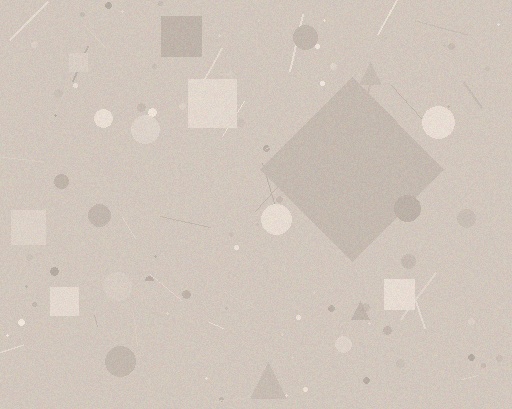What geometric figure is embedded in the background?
A diamond is embedded in the background.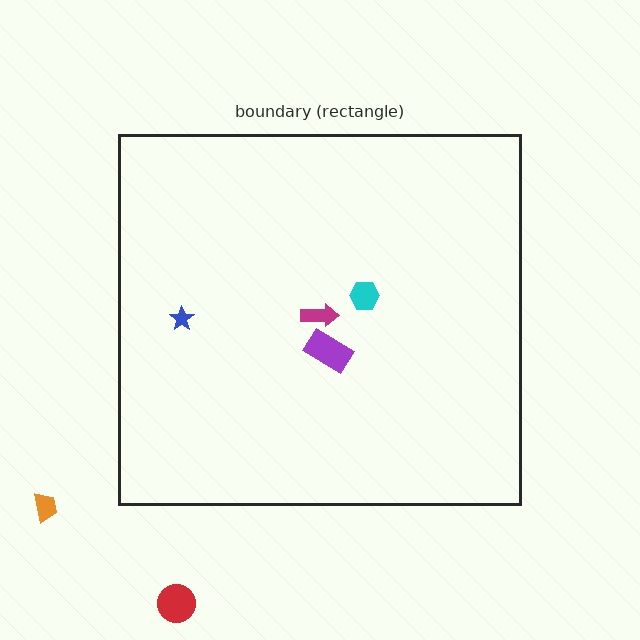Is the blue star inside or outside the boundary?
Inside.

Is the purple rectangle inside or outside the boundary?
Inside.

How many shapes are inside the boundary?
4 inside, 2 outside.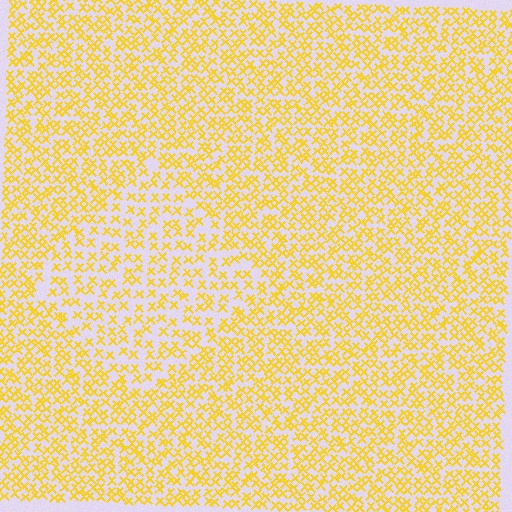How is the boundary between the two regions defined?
The boundary is defined by a change in element density (approximately 1.6x ratio). All elements are the same color, size, and shape.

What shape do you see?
I see a diamond.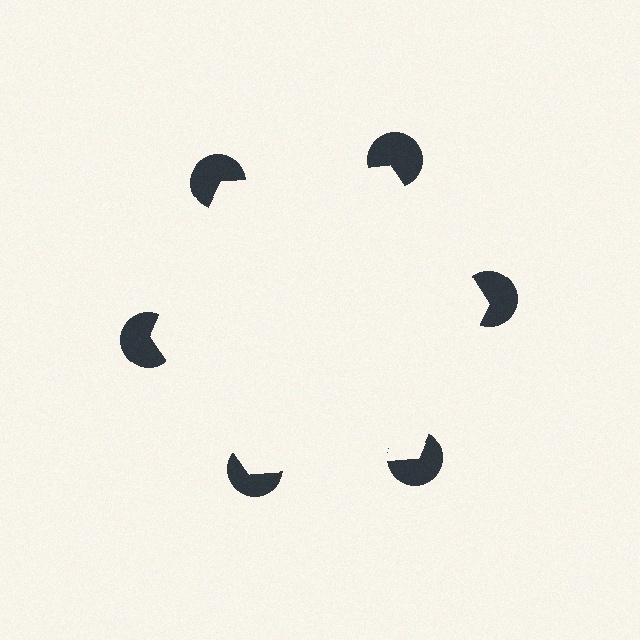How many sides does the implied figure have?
6 sides.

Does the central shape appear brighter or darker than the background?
It typically appears slightly brighter than the background, even though no actual brightness change is drawn.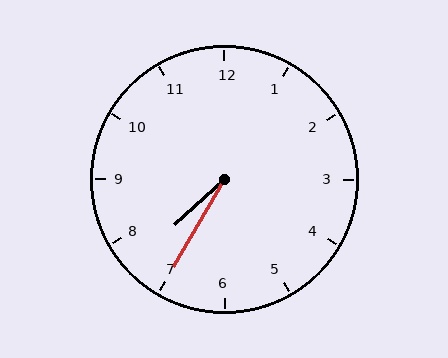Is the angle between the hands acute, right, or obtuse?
It is acute.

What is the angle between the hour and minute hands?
Approximately 18 degrees.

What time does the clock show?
7:35.